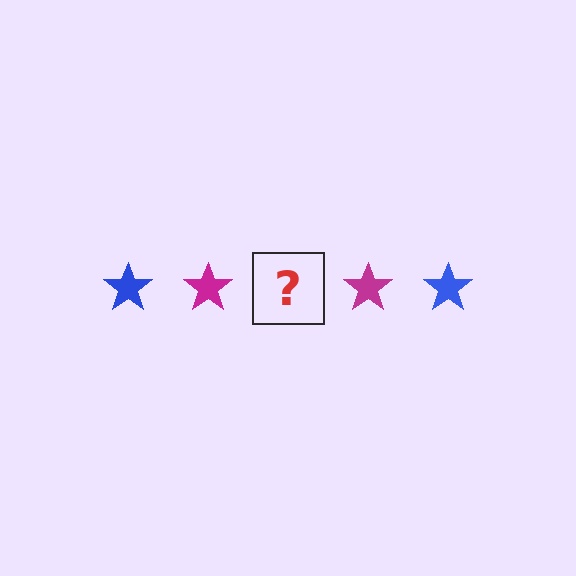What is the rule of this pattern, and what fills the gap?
The rule is that the pattern cycles through blue, magenta stars. The gap should be filled with a blue star.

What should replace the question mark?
The question mark should be replaced with a blue star.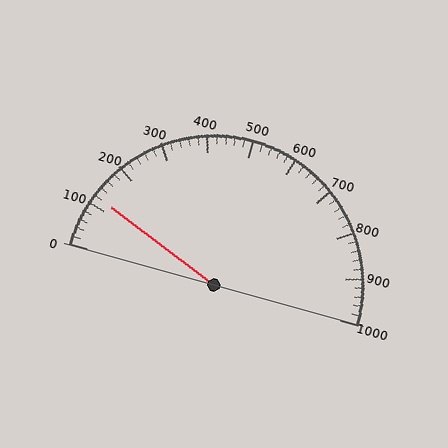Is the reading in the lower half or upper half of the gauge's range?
The reading is in the lower half of the range (0 to 1000).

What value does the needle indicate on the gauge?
The needle indicates approximately 120.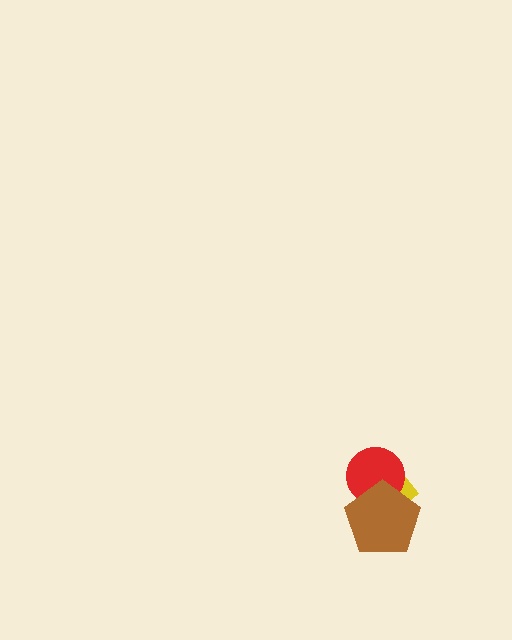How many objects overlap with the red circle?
2 objects overlap with the red circle.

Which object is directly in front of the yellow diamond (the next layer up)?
The red circle is directly in front of the yellow diamond.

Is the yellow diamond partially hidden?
Yes, it is partially covered by another shape.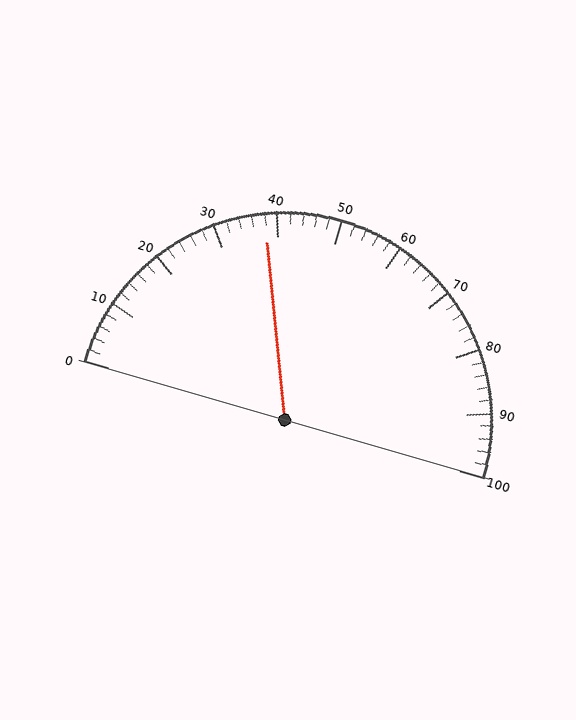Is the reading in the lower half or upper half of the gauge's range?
The reading is in the lower half of the range (0 to 100).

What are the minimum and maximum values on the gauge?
The gauge ranges from 0 to 100.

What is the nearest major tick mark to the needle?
The nearest major tick mark is 40.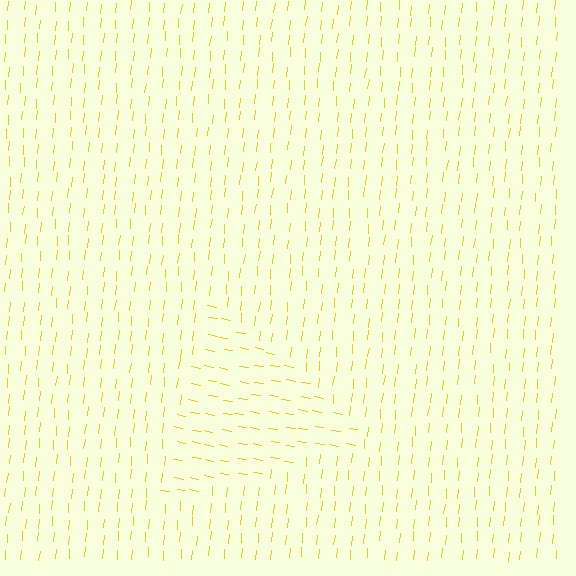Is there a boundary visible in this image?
Yes, there is a texture boundary formed by a change in line orientation.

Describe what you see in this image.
The image is filled with small yellow line segments. A triangle region in the image has lines oriented differently from the surrounding lines, creating a visible texture boundary.